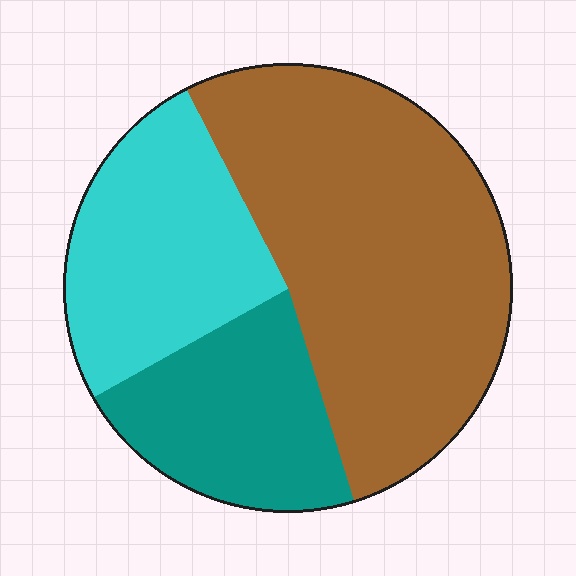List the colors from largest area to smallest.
From largest to smallest: brown, cyan, teal.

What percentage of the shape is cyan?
Cyan takes up between a quarter and a half of the shape.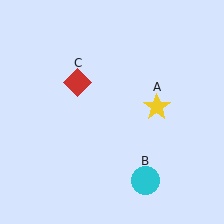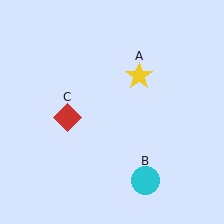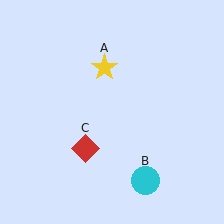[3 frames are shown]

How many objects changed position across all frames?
2 objects changed position: yellow star (object A), red diamond (object C).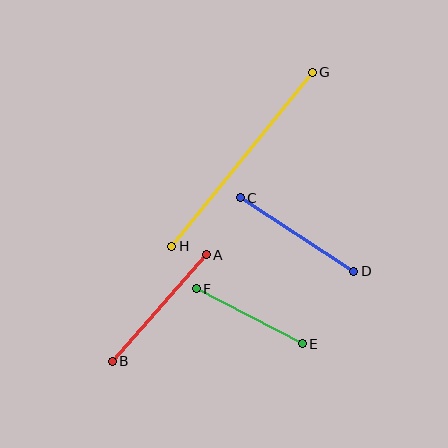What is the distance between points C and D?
The distance is approximately 135 pixels.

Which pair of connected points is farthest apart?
Points G and H are farthest apart.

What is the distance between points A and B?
The distance is approximately 142 pixels.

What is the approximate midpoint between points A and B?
The midpoint is at approximately (159, 308) pixels.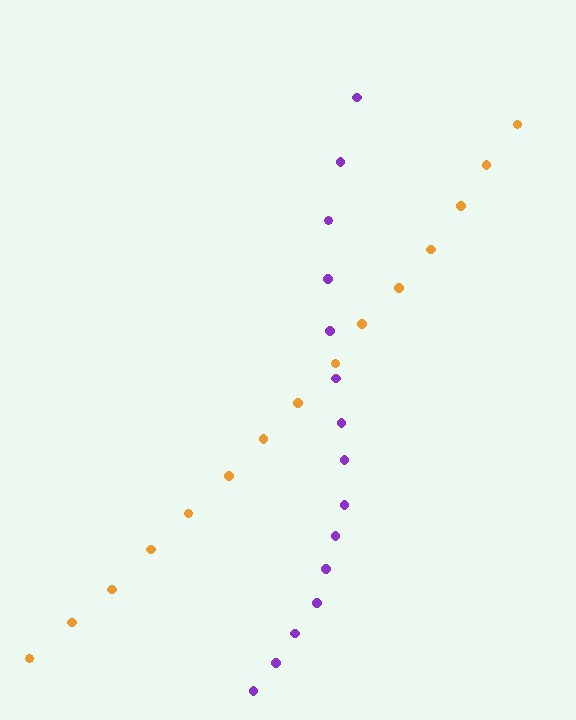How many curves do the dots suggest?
There are 2 distinct paths.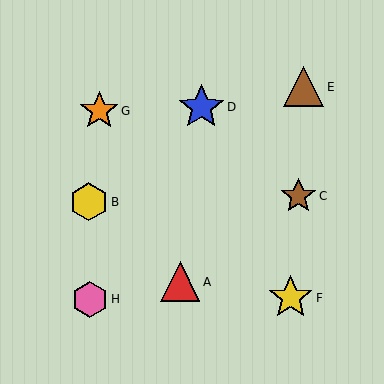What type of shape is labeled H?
Shape H is a pink hexagon.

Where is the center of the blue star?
The center of the blue star is at (201, 107).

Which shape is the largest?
The blue star (labeled D) is the largest.